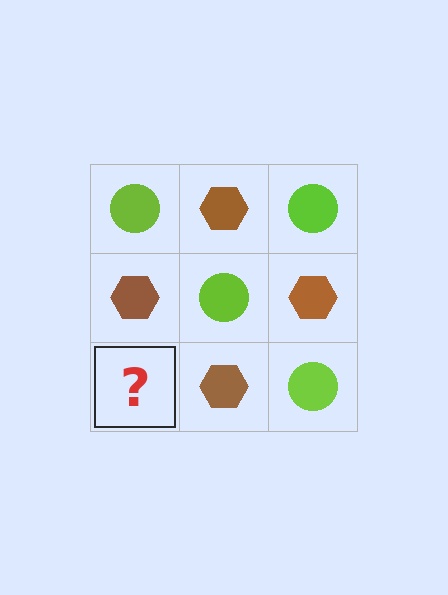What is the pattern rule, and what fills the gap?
The rule is that it alternates lime circle and brown hexagon in a checkerboard pattern. The gap should be filled with a lime circle.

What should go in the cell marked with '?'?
The missing cell should contain a lime circle.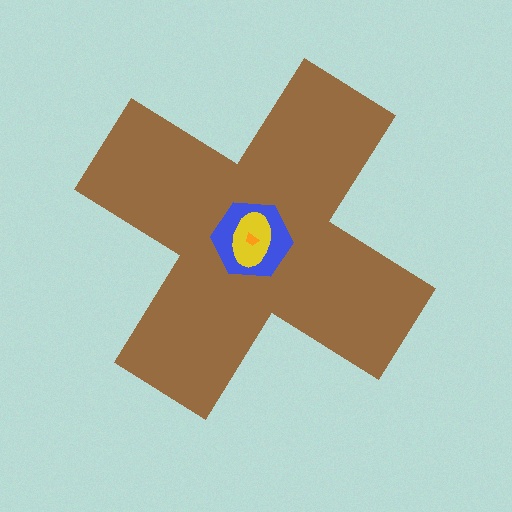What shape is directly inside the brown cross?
The blue hexagon.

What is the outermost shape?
The brown cross.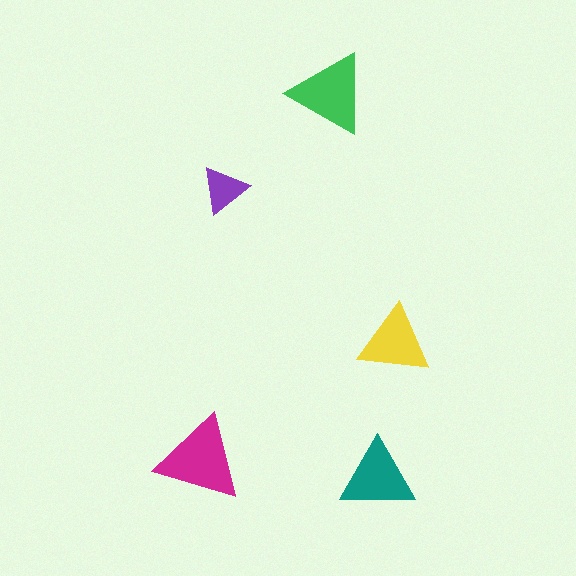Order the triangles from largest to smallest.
the magenta one, the green one, the teal one, the yellow one, the purple one.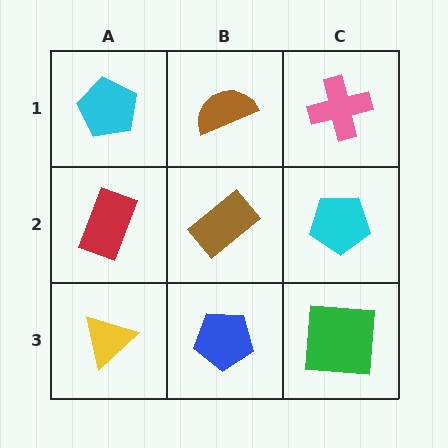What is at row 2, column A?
A red rectangle.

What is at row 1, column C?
A pink cross.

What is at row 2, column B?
A brown rectangle.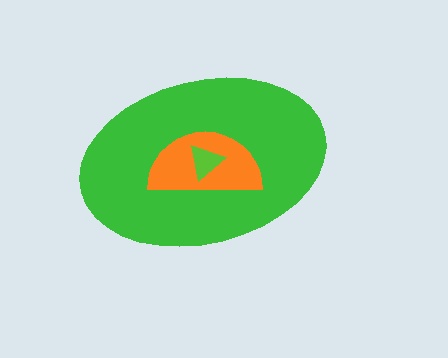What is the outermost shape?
The green ellipse.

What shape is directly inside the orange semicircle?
The lime triangle.